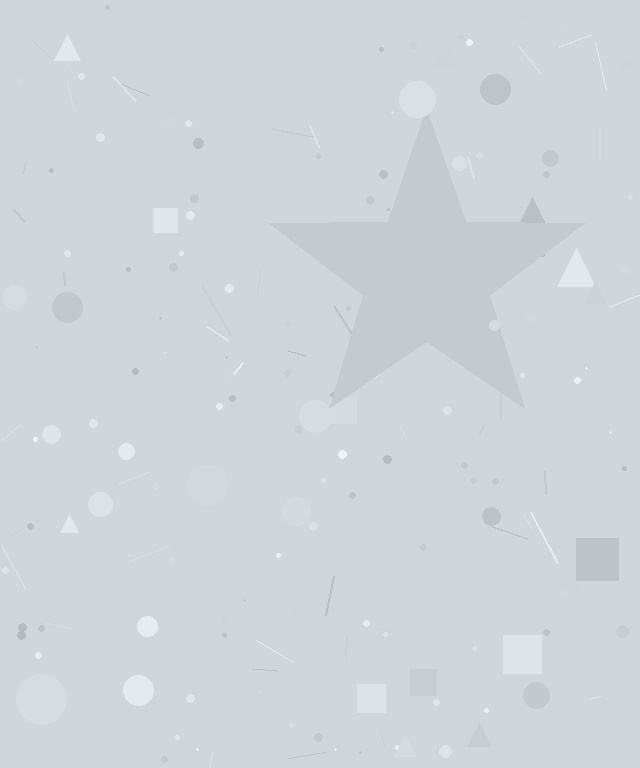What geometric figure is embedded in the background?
A star is embedded in the background.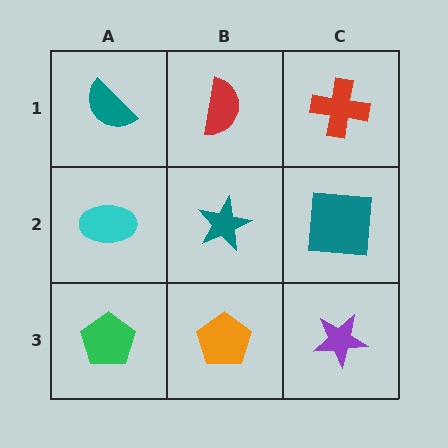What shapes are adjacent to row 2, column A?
A teal semicircle (row 1, column A), a green pentagon (row 3, column A), a teal star (row 2, column B).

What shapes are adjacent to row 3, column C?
A teal square (row 2, column C), an orange pentagon (row 3, column B).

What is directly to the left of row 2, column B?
A cyan ellipse.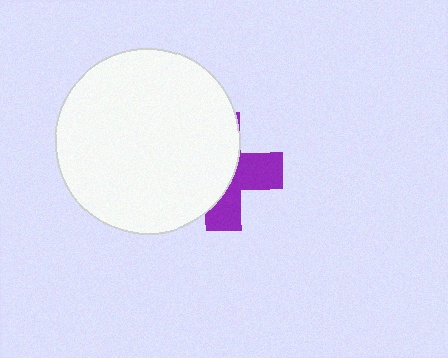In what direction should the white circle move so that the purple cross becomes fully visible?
The white circle should move left. That is the shortest direction to clear the overlap and leave the purple cross fully visible.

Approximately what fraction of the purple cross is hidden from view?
Roughly 59% of the purple cross is hidden behind the white circle.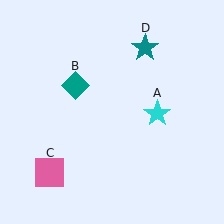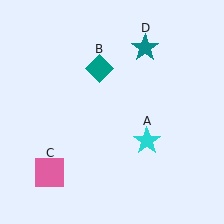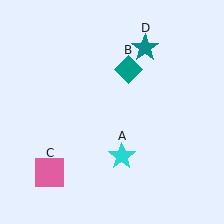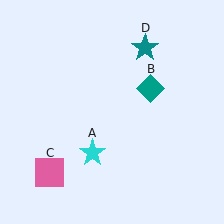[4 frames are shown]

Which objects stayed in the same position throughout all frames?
Pink square (object C) and teal star (object D) remained stationary.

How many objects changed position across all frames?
2 objects changed position: cyan star (object A), teal diamond (object B).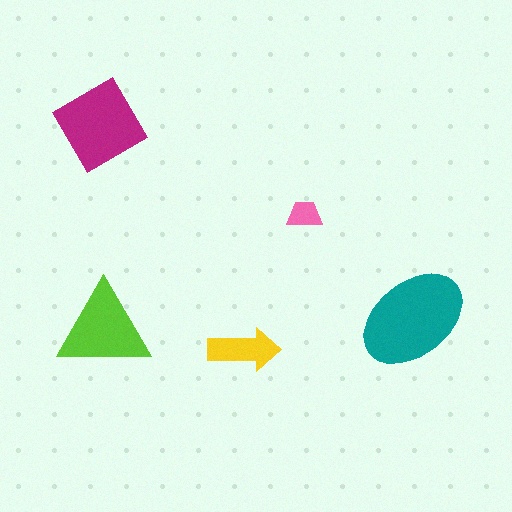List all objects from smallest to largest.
The pink trapezoid, the yellow arrow, the lime triangle, the magenta diamond, the teal ellipse.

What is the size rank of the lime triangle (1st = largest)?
3rd.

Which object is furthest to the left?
The magenta diamond is leftmost.